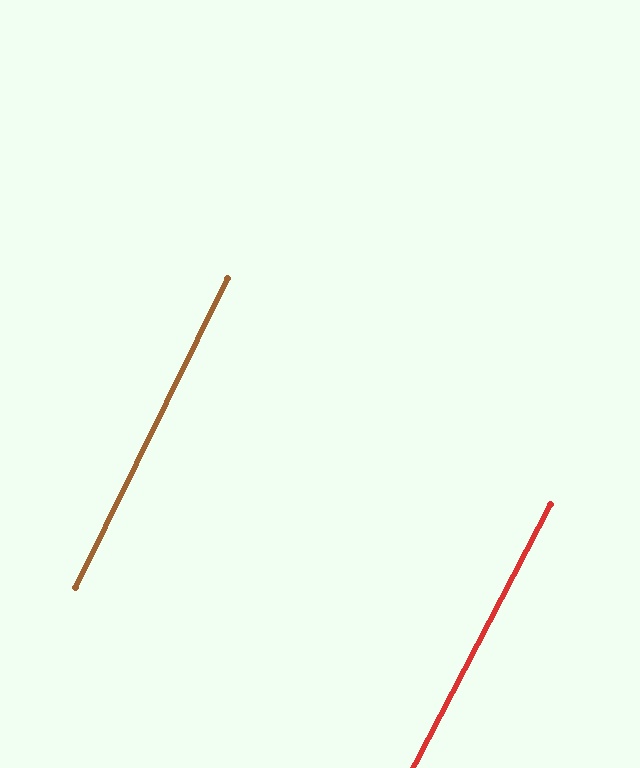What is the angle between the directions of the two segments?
Approximately 1 degree.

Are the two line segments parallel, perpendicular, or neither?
Parallel — their directions differ by only 1.4°.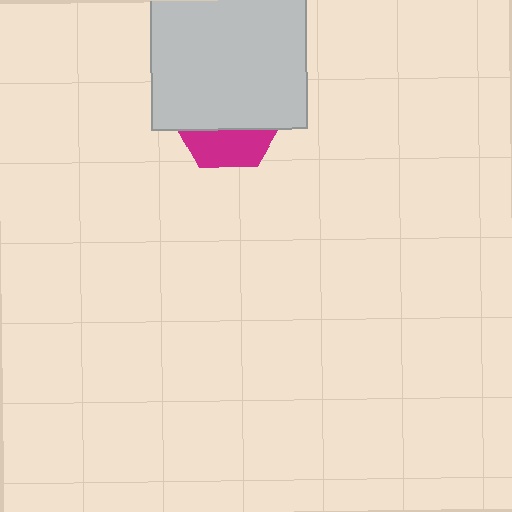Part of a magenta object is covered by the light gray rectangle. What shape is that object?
It is a hexagon.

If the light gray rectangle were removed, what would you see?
You would see the complete magenta hexagon.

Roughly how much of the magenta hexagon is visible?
A small part of it is visible (roughly 34%).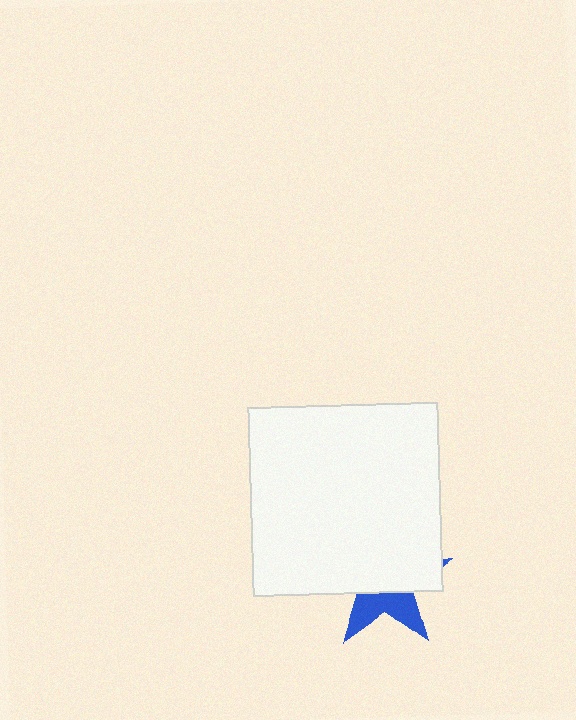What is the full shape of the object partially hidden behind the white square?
The partially hidden object is a blue star.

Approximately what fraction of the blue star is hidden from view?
Roughly 63% of the blue star is hidden behind the white square.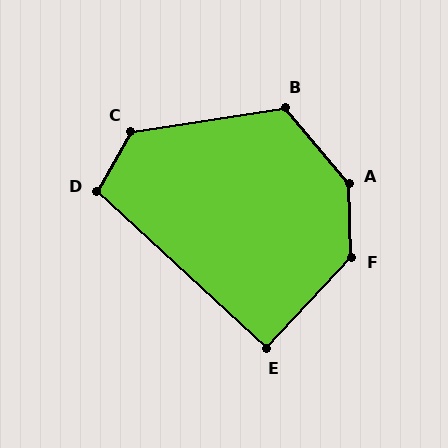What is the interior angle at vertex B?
Approximately 121 degrees (obtuse).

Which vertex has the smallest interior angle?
E, at approximately 90 degrees.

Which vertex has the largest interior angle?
A, at approximately 141 degrees.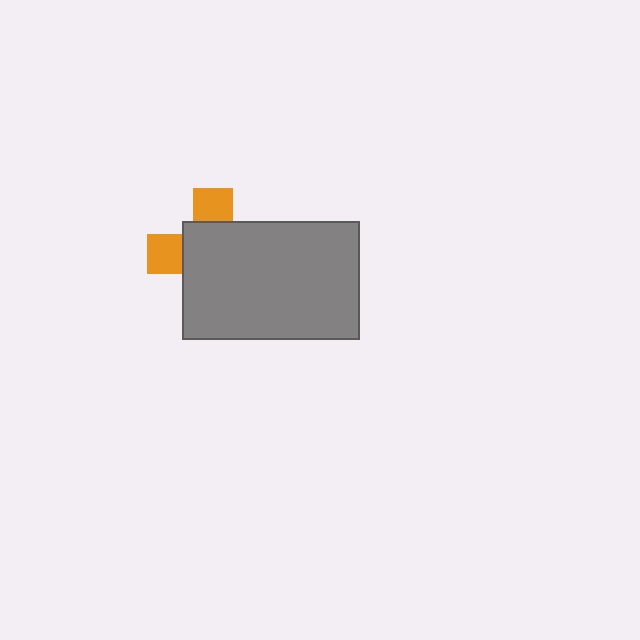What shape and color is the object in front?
The object in front is a gray rectangle.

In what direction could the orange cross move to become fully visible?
The orange cross could move toward the upper-left. That would shift it out from behind the gray rectangle entirely.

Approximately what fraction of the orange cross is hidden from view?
Roughly 69% of the orange cross is hidden behind the gray rectangle.